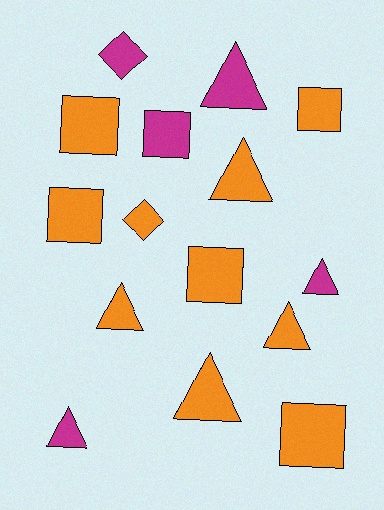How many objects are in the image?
There are 15 objects.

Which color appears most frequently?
Orange, with 10 objects.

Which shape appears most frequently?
Triangle, with 7 objects.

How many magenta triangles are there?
There are 3 magenta triangles.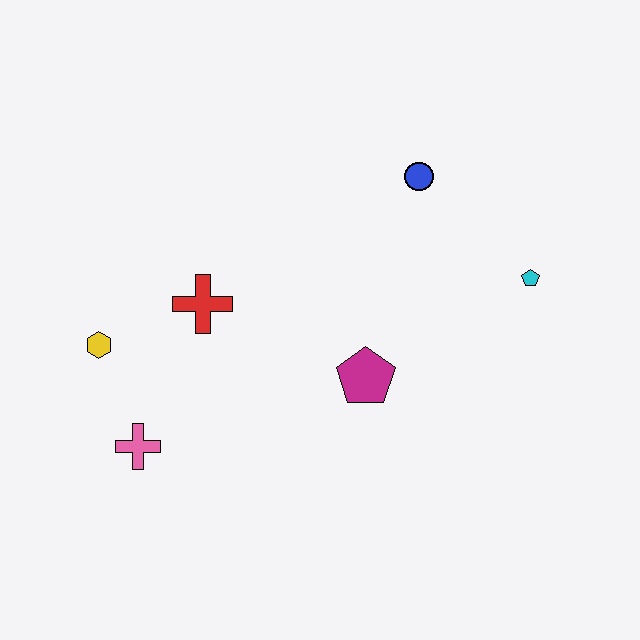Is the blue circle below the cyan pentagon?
No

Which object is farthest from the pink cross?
The cyan pentagon is farthest from the pink cross.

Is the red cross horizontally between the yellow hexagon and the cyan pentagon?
Yes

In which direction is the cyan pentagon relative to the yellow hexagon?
The cyan pentagon is to the right of the yellow hexagon.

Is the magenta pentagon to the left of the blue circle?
Yes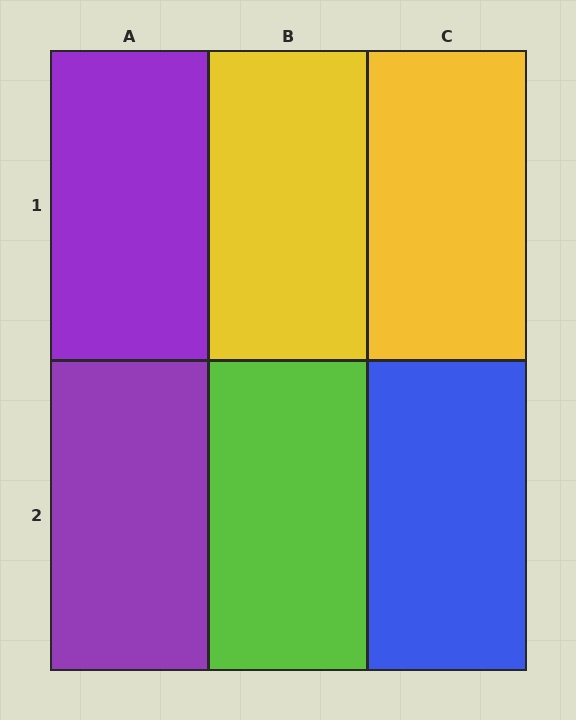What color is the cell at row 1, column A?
Purple.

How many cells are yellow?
2 cells are yellow.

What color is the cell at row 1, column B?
Yellow.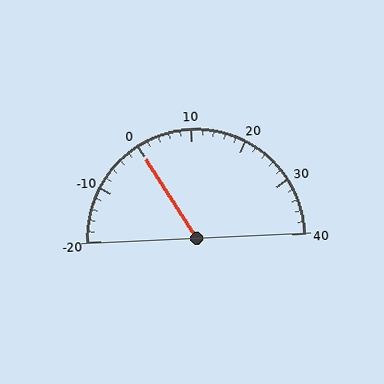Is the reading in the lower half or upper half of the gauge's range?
The reading is in the lower half of the range (-20 to 40).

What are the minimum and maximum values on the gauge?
The gauge ranges from -20 to 40.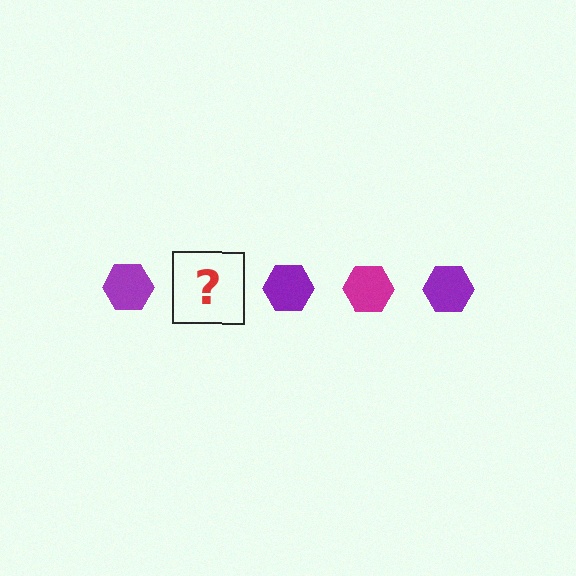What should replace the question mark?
The question mark should be replaced with a magenta hexagon.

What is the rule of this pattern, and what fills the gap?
The rule is that the pattern cycles through purple, magenta hexagons. The gap should be filled with a magenta hexagon.